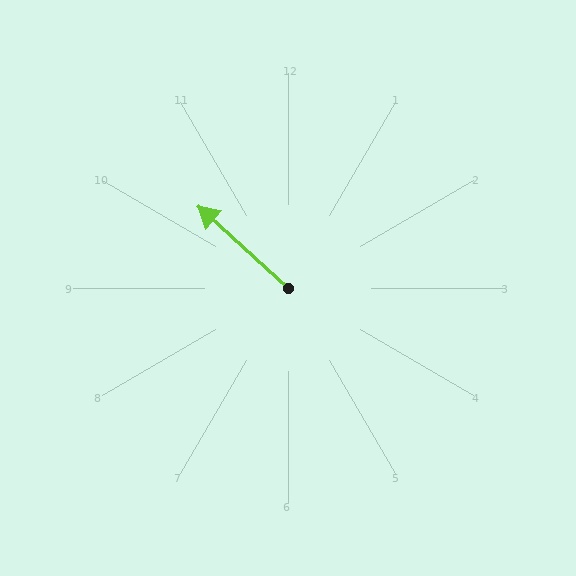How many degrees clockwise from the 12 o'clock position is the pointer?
Approximately 312 degrees.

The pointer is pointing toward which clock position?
Roughly 10 o'clock.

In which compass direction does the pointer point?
Northwest.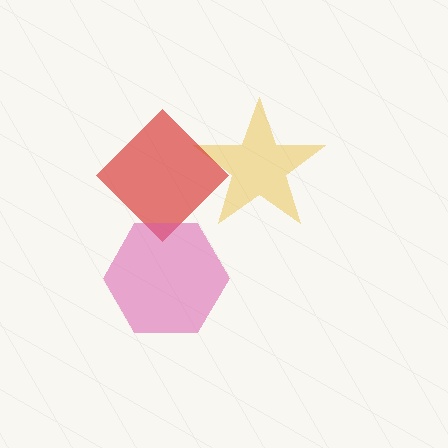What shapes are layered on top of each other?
The layered shapes are: a yellow star, a red diamond, a pink hexagon.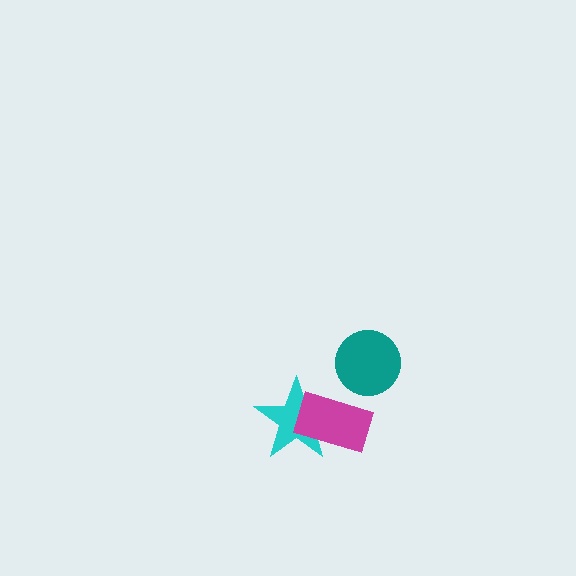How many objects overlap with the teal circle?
0 objects overlap with the teal circle.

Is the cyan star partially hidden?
Yes, it is partially covered by another shape.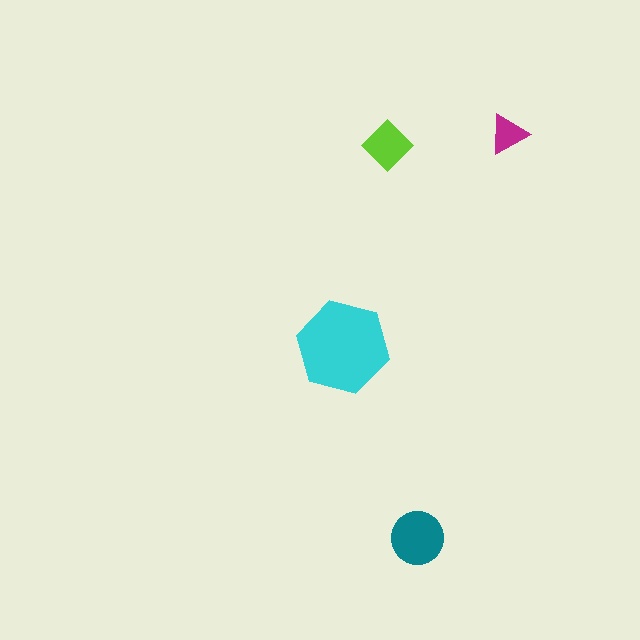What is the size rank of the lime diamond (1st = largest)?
3rd.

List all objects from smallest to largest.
The magenta triangle, the lime diamond, the teal circle, the cyan hexagon.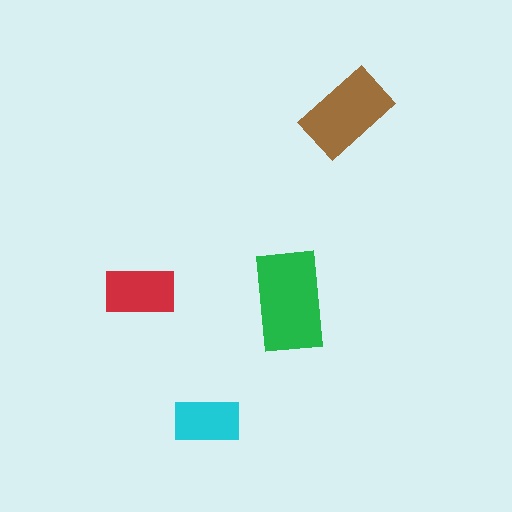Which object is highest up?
The brown rectangle is topmost.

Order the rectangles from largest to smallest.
the green one, the brown one, the red one, the cyan one.